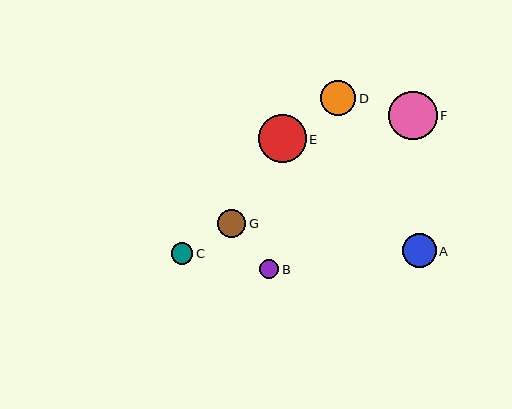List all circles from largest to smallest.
From largest to smallest: F, E, D, A, G, C, B.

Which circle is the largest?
Circle F is the largest with a size of approximately 49 pixels.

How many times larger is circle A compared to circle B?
Circle A is approximately 1.8 times the size of circle B.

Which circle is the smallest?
Circle B is the smallest with a size of approximately 19 pixels.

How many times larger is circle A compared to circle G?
Circle A is approximately 1.2 times the size of circle G.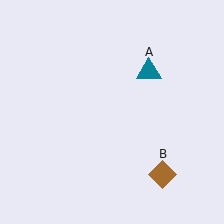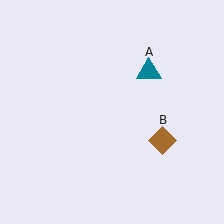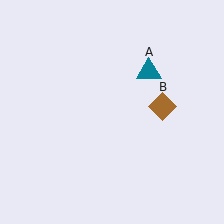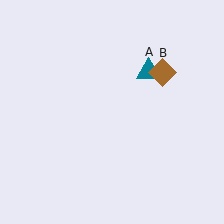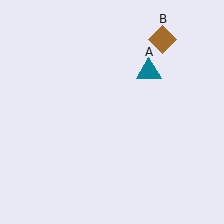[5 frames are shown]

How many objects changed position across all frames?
1 object changed position: brown diamond (object B).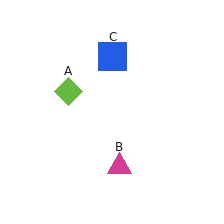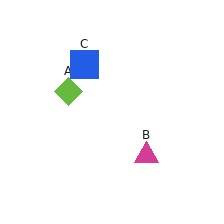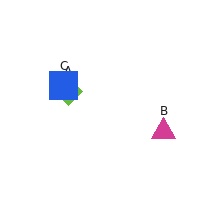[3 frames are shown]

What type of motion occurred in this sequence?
The magenta triangle (object B), blue square (object C) rotated counterclockwise around the center of the scene.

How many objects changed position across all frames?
2 objects changed position: magenta triangle (object B), blue square (object C).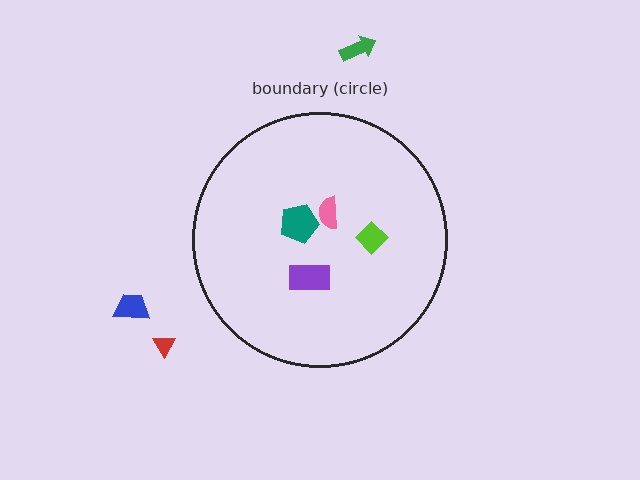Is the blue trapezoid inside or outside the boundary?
Outside.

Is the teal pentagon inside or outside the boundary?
Inside.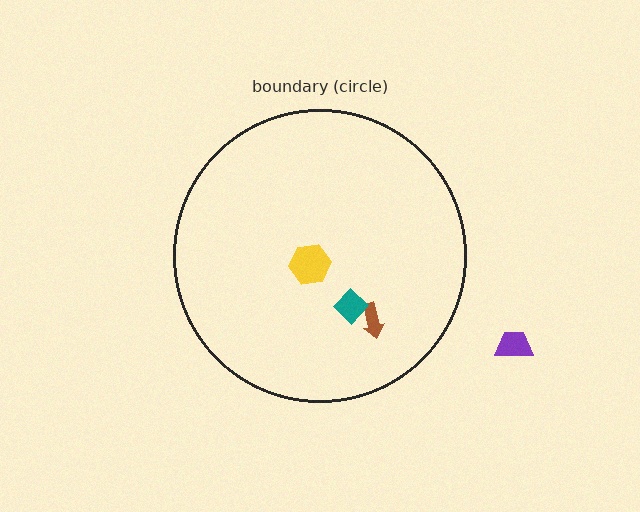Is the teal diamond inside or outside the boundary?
Inside.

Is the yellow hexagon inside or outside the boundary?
Inside.